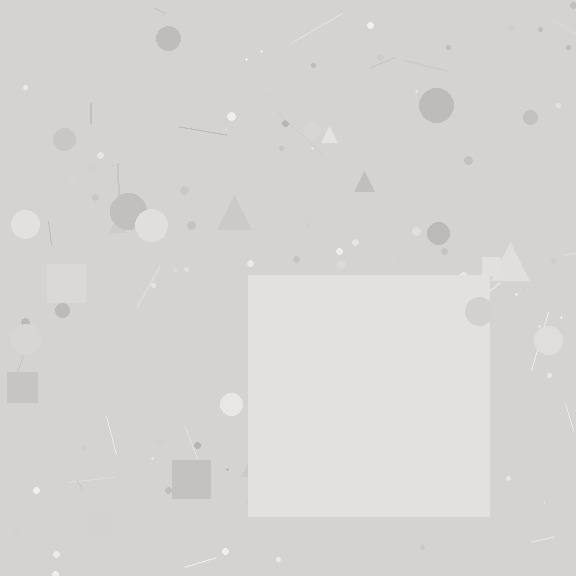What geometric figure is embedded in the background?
A square is embedded in the background.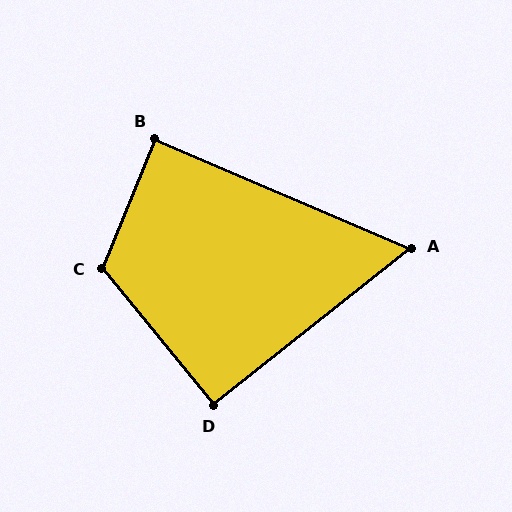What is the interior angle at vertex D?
Approximately 91 degrees (approximately right).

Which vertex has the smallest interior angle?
A, at approximately 62 degrees.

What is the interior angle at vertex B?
Approximately 89 degrees (approximately right).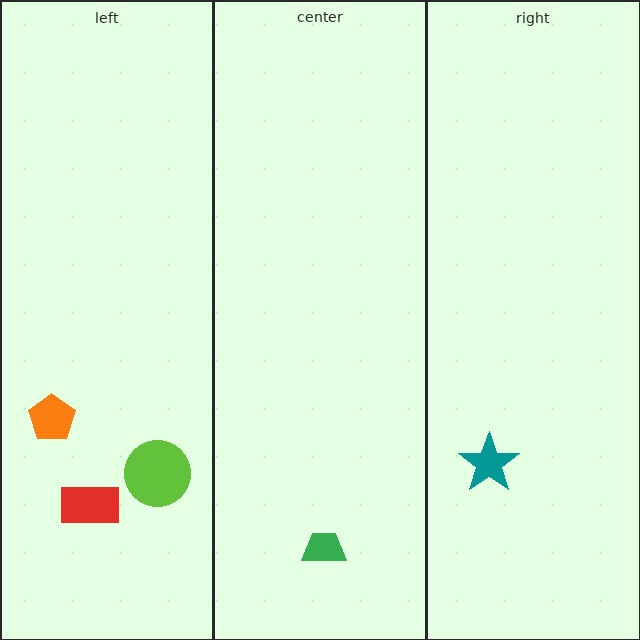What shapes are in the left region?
The lime circle, the orange pentagon, the red rectangle.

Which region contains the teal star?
The right region.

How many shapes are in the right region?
1.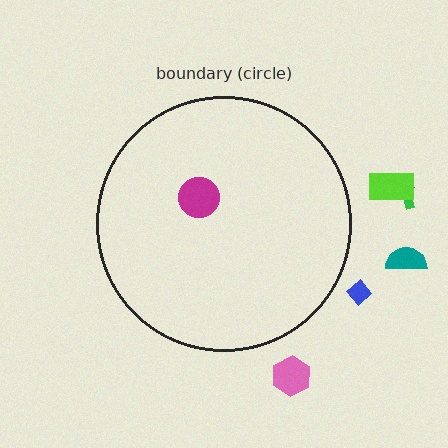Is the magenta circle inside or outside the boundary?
Inside.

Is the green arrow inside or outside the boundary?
Outside.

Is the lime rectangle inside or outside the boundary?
Outside.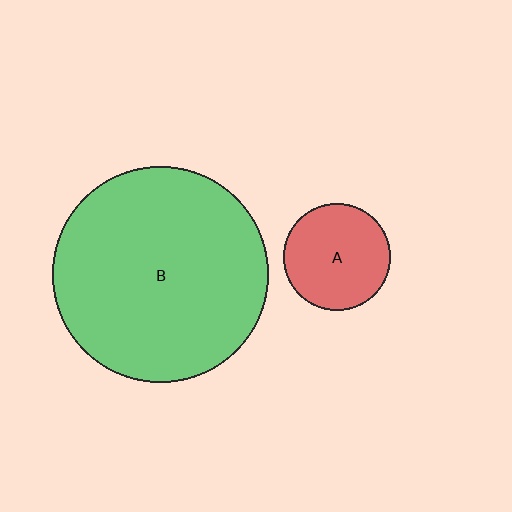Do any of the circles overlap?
No, none of the circles overlap.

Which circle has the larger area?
Circle B (green).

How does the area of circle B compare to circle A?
Approximately 4.0 times.